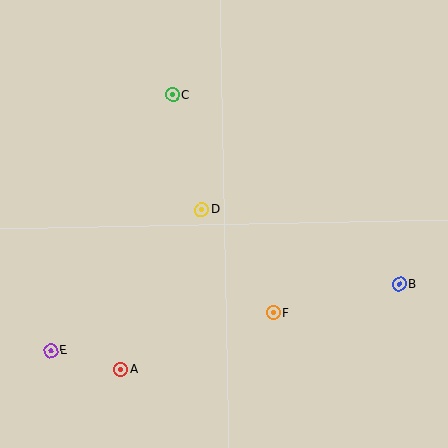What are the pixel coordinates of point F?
Point F is at (273, 313).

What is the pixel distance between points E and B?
The distance between E and B is 355 pixels.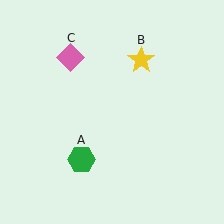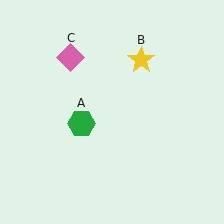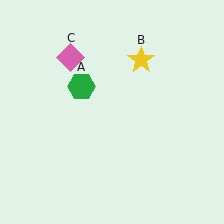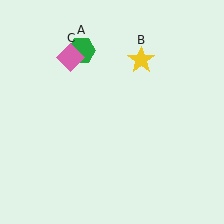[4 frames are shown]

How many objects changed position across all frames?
1 object changed position: green hexagon (object A).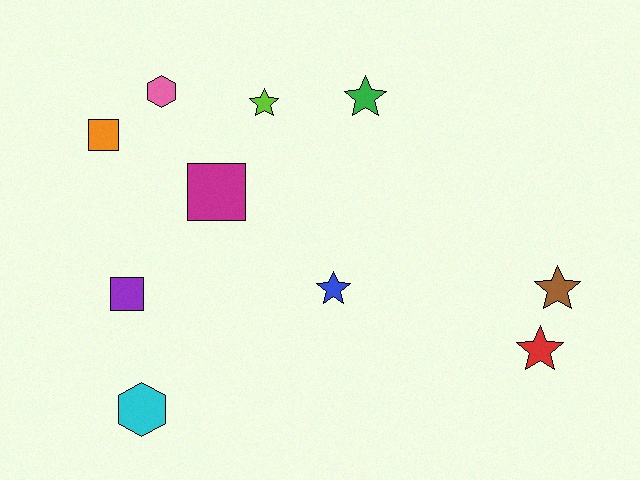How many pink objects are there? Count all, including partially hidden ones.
There is 1 pink object.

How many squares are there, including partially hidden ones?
There are 3 squares.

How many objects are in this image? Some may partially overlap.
There are 10 objects.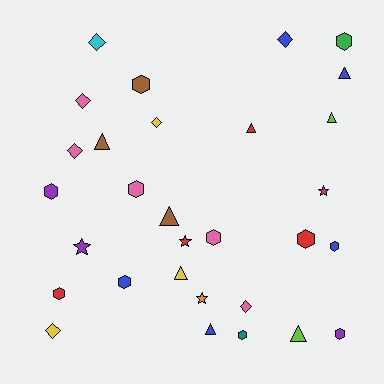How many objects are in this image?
There are 30 objects.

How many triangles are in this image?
There are 8 triangles.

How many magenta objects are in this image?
There is 1 magenta object.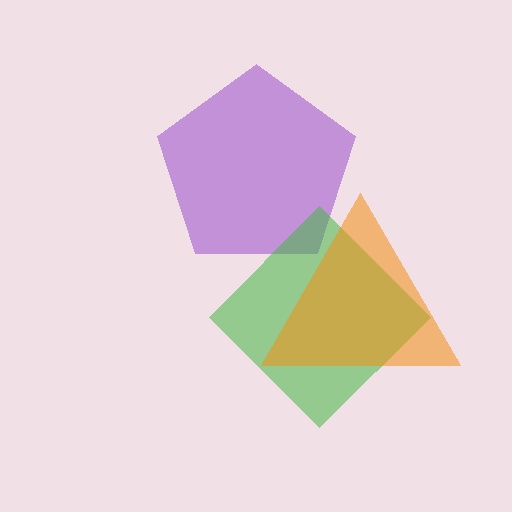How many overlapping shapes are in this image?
There are 3 overlapping shapes in the image.